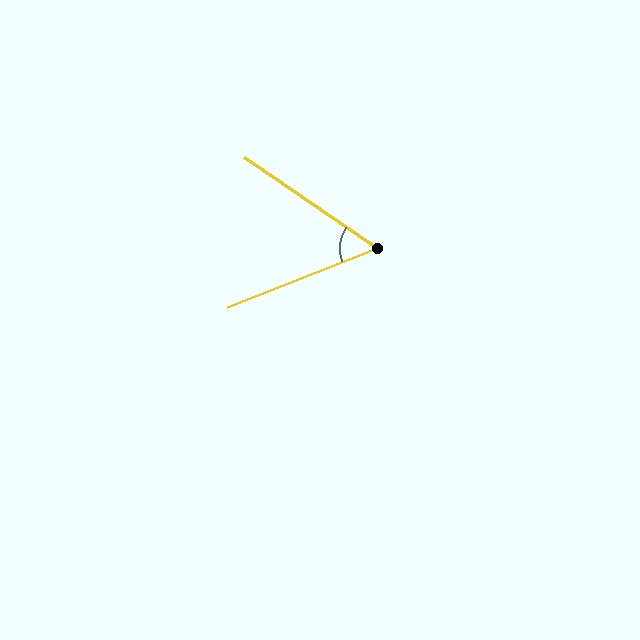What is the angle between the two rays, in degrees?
Approximately 56 degrees.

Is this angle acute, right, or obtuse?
It is acute.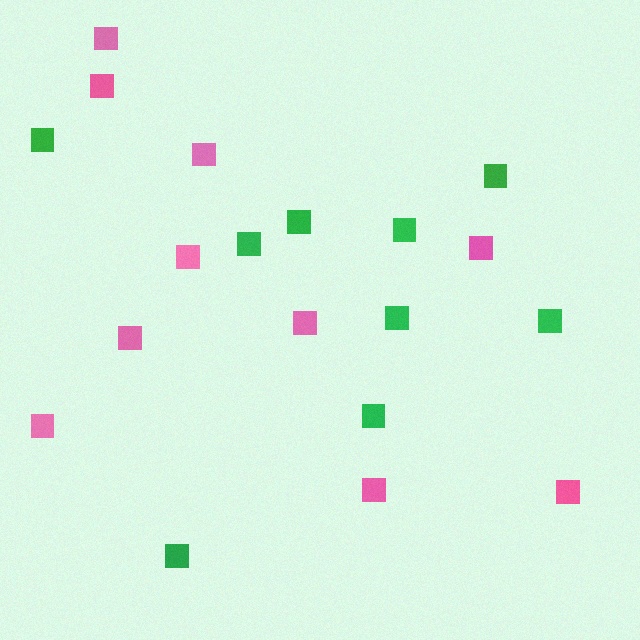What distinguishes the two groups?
There are 2 groups: one group of pink squares (10) and one group of green squares (9).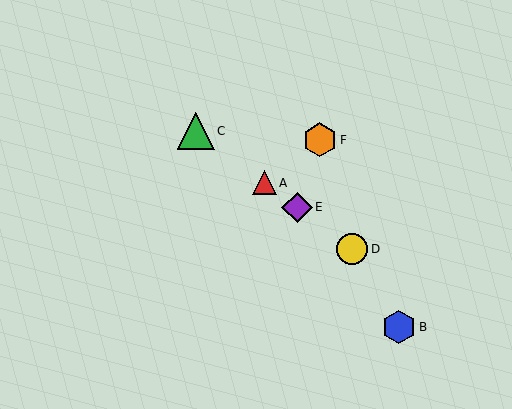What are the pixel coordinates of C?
Object C is at (196, 131).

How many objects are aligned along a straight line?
4 objects (A, C, D, E) are aligned along a straight line.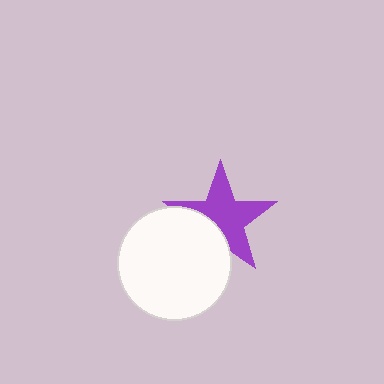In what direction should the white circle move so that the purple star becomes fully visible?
The white circle should move toward the lower-left. That is the shortest direction to clear the overlap and leave the purple star fully visible.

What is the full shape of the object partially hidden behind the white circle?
The partially hidden object is a purple star.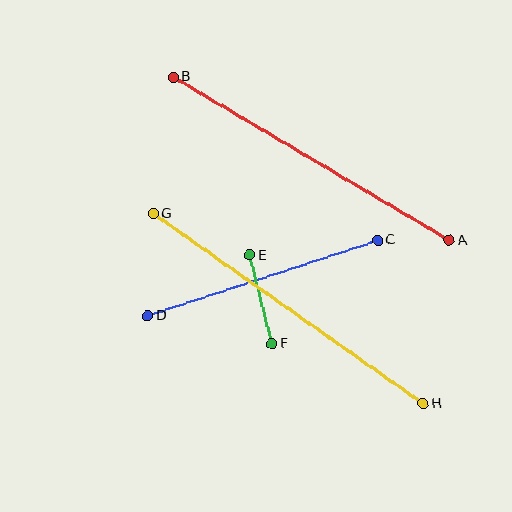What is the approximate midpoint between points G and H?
The midpoint is at approximately (288, 309) pixels.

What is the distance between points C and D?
The distance is approximately 242 pixels.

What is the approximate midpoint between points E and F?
The midpoint is at approximately (261, 299) pixels.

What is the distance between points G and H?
The distance is approximately 330 pixels.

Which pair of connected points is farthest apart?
Points G and H are farthest apart.